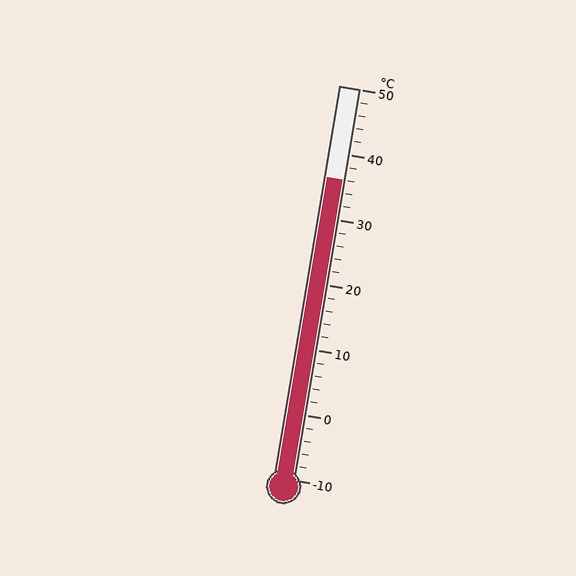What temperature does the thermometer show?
The thermometer shows approximately 36°C.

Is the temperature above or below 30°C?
The temperature is above 30°C.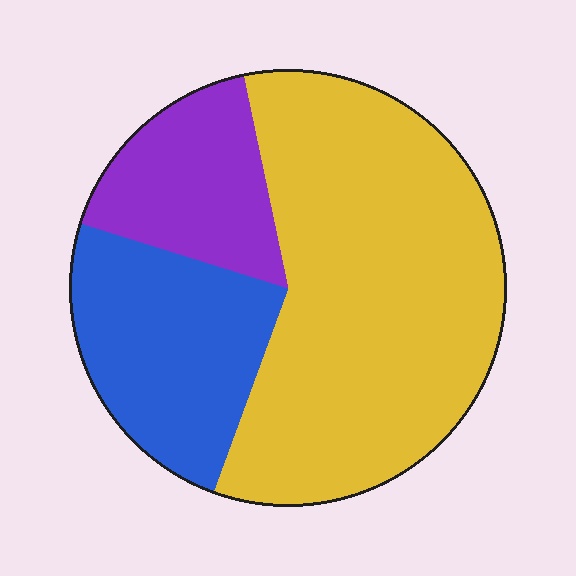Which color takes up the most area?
Yellow, at roughly 60%.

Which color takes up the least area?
Purple, at roughly 15%.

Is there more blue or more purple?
Blue.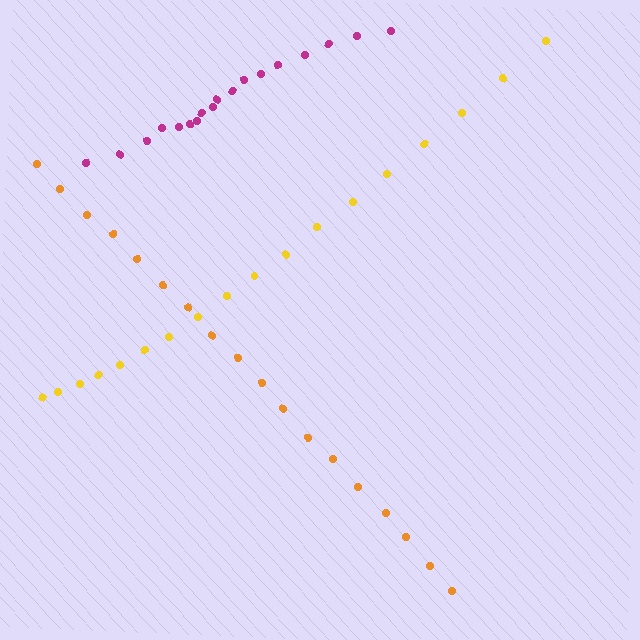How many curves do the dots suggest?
There are 3 distinct paths.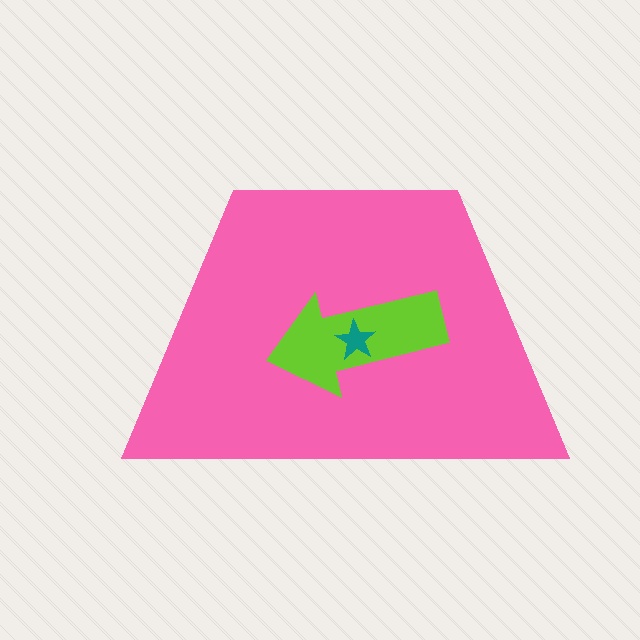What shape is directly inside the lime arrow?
The teal star.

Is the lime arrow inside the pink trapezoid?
Yes.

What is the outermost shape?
The pink trapezoid.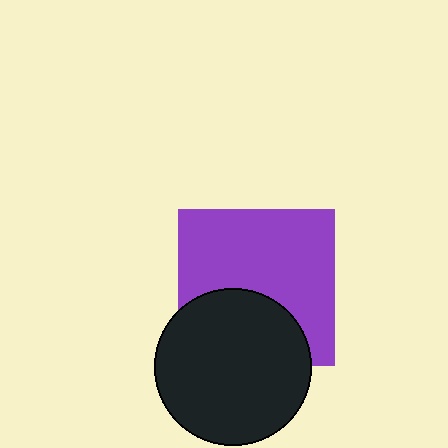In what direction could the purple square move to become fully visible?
The purple square could move up. That would shift it out from behind the black circle entirely.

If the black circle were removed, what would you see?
You would see the complete purple square.